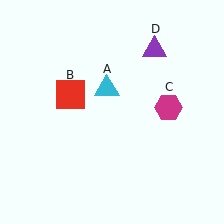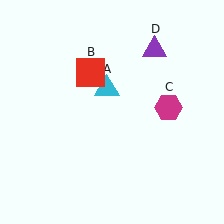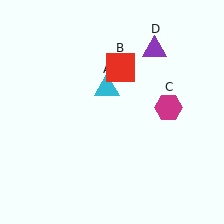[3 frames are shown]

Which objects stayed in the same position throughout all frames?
Cyan triangle (object A) and magenta hexagon (object C) and purple triangle (object D) remained stationary.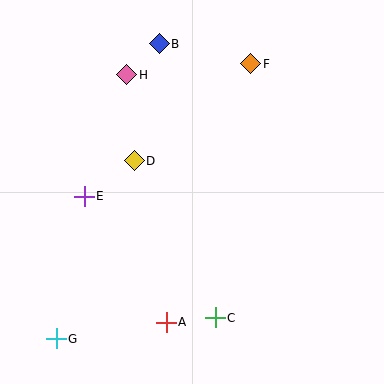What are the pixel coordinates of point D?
Point D is at (134, 161).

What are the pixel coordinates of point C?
Point C is at (215, 318).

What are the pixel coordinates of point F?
Point F is at (251, 64).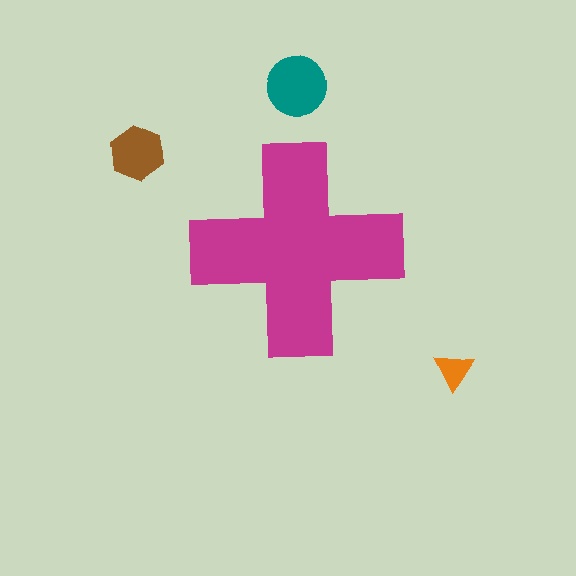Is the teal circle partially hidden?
No, the teal circle is fully visible.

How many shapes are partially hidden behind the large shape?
0 shapes are partially hidden.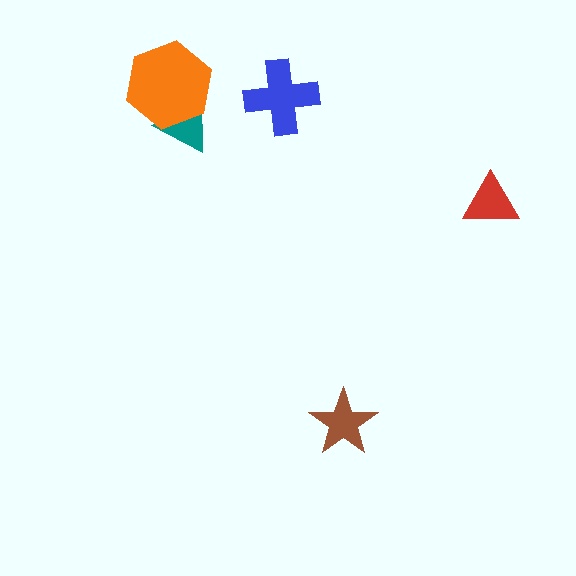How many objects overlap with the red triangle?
0 objects overlap with the red triangle.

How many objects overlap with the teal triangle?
1 object overlaps with the teal triangle.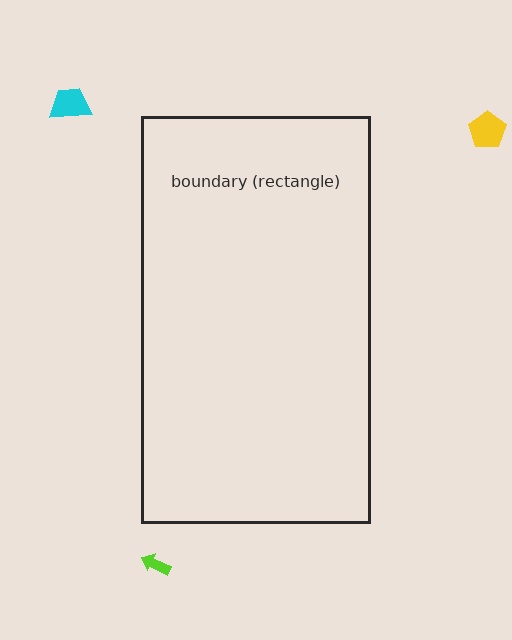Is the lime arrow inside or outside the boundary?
Outside.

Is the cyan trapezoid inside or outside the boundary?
Outside.